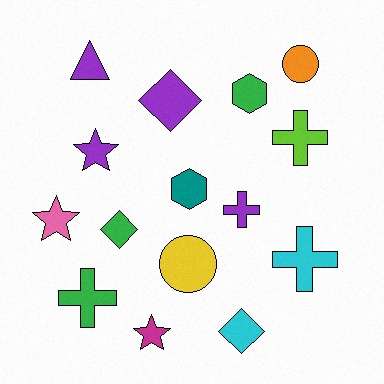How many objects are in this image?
There are 15 objects.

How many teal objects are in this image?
There is 1 teal object.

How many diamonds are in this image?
There are 3 diamonds.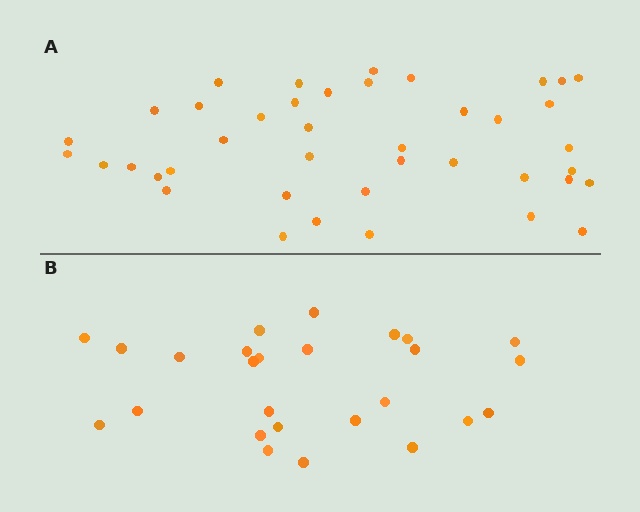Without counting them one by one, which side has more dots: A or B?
Region A (the top region) has more dots.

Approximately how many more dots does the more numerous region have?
Region A has approximately 15 more dots than region B.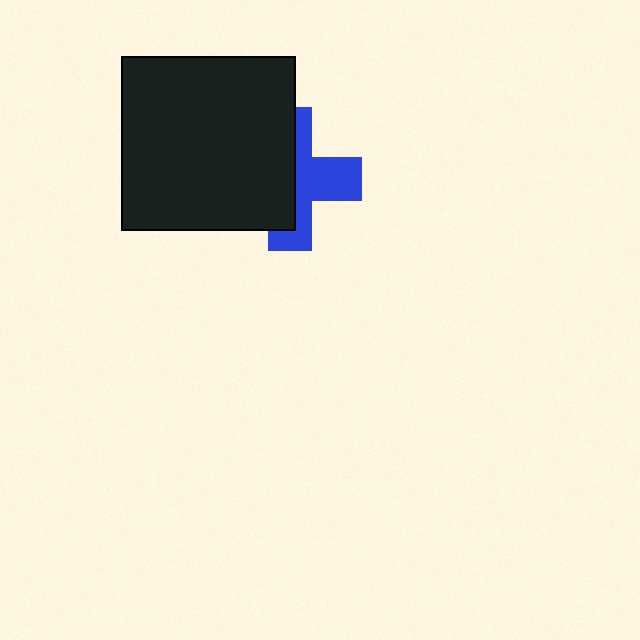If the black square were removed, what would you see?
You would see the complete blue cross.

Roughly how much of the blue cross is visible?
About half of it is visible (roughly 47%).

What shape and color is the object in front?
The object in front is a black square.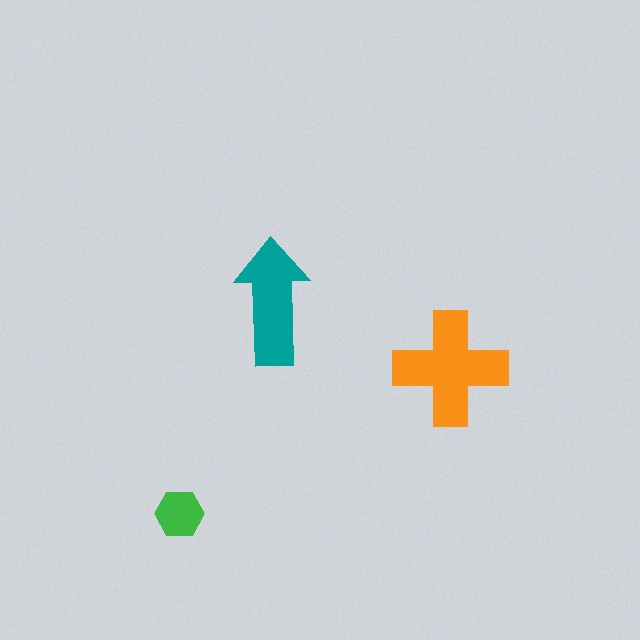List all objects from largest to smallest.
The orange cross, the teal arrow, the green hexagon.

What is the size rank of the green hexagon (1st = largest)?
3rd.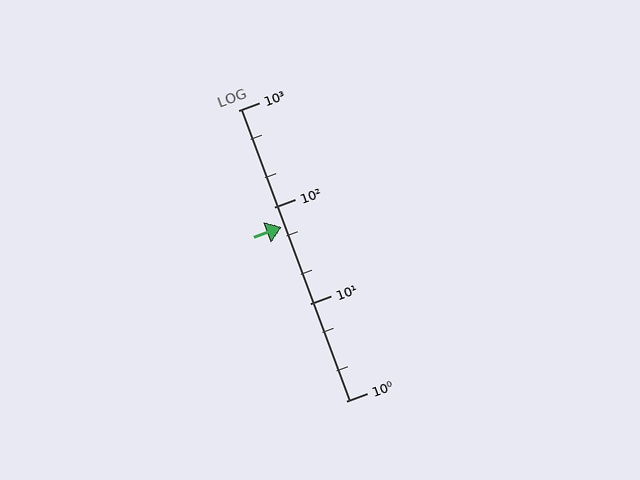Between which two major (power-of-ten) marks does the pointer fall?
The pointer is between 10 and 100.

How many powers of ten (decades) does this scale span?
The scale spans 3 decades, from 1 to 1000.